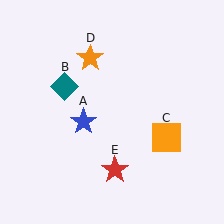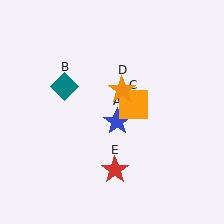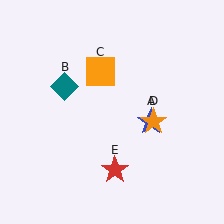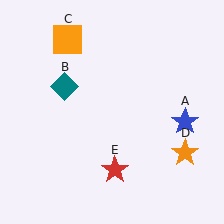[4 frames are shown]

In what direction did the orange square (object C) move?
The orange square (object C) moved up and to the left.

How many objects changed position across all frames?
3 objects changed position: blue star (object A), orange square (object C), orange star (object D).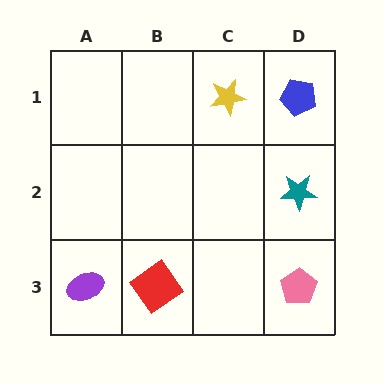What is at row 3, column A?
A purple ellipse.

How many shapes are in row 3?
3 shapes.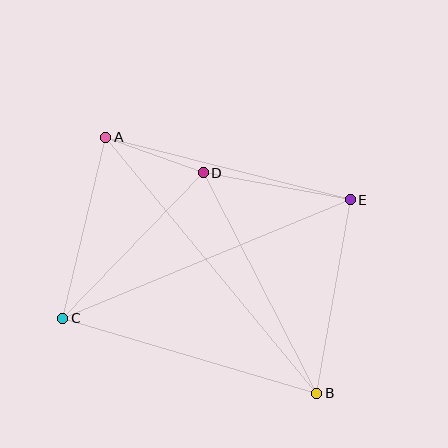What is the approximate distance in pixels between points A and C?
The distance between A and C is approximately 186 pixels.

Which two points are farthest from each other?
Points A and B are farthest from each other.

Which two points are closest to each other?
Points A and D are closest to each other.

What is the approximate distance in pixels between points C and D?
The distance between C and D is approximately 202 pixels.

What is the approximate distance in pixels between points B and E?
The distance between B and E is approximately 197 pixels.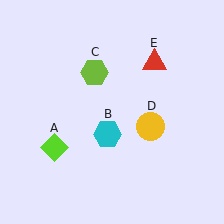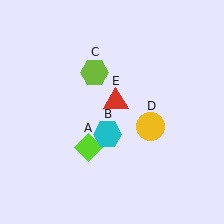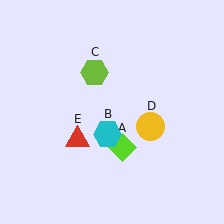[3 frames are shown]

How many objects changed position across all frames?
2 objects changed position: lime diamond (object A), red triangle (object E).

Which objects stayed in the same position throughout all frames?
Cyan hexagon (object B) and lime hexagon (object C) and yellow circle (object D) remained stationary.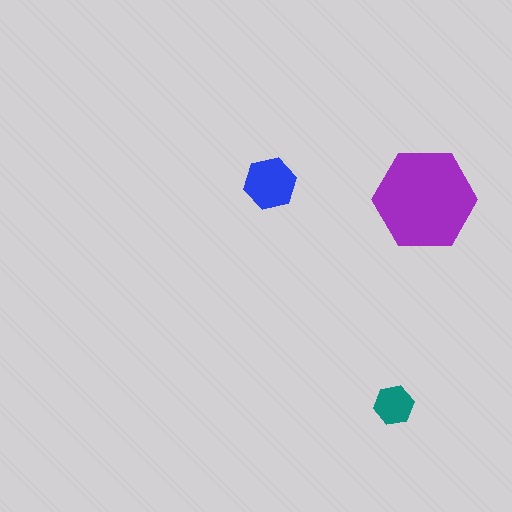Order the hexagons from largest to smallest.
the purple one, the blue one, the teal one.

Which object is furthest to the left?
The blue hexagon is leftmost.